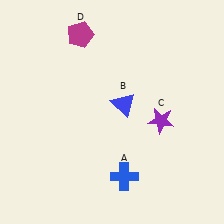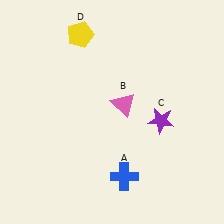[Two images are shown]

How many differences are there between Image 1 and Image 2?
There are 2 differences between the two images.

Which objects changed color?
B changed from blue to pink. D changed from magenta to yellow.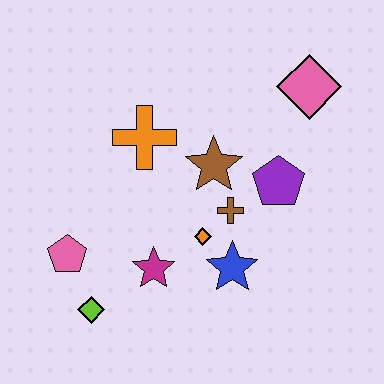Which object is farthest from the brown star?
The lime diamond is farthest from the brown star.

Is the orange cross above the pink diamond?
No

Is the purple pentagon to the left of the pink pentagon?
No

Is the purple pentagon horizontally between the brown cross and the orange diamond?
No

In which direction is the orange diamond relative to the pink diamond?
The orange diamond is below the pink diamond.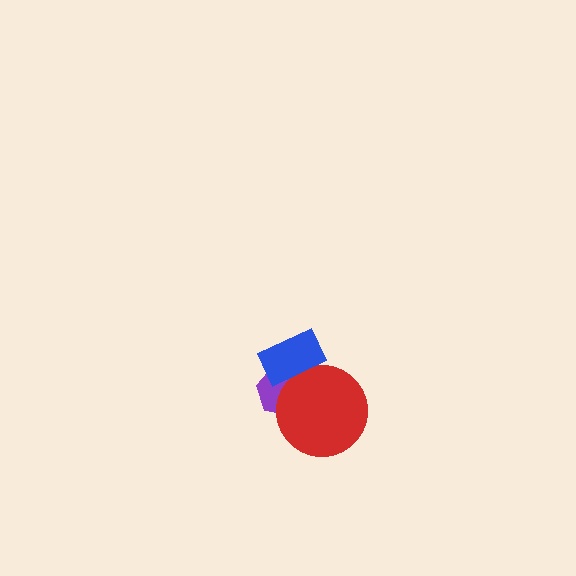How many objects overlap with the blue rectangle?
2 objects overlap with the blue rectangle.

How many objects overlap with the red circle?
2 objects overlap with the red circle.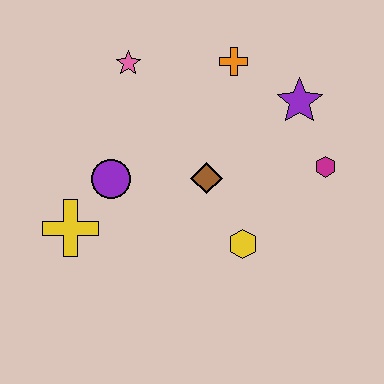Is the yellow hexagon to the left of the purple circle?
No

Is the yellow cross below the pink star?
Yes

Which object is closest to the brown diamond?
The yellow hexagon is closest to the brown diamond.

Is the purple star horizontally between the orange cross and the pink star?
No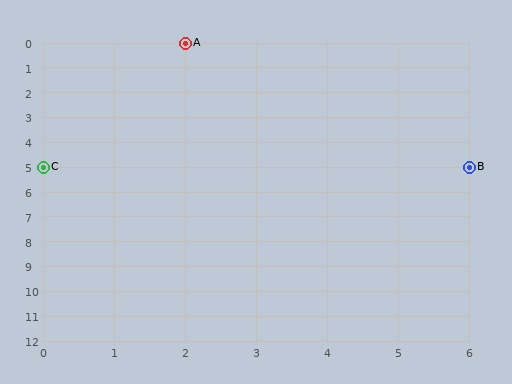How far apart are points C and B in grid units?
Points C and B are 6 columns apart.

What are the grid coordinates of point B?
Point B is at grid coordinates (6, 5).